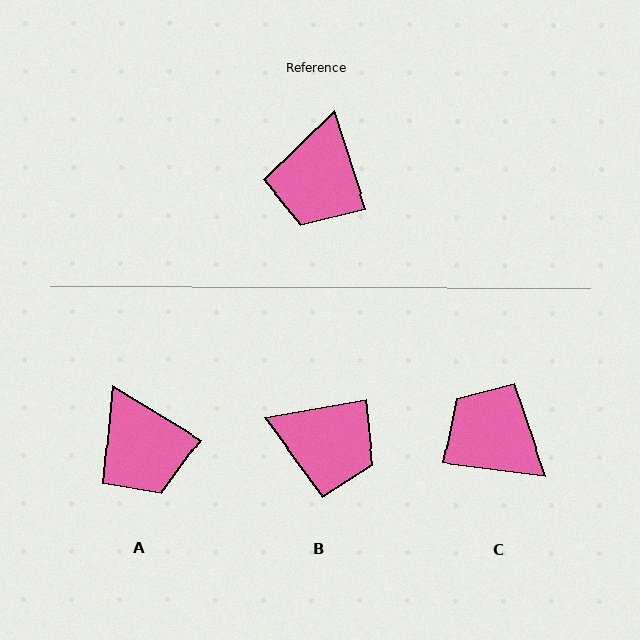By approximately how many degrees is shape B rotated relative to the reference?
Approximately 82 degrees counter-clockwise.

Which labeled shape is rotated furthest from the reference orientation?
C, about 115 degrees away.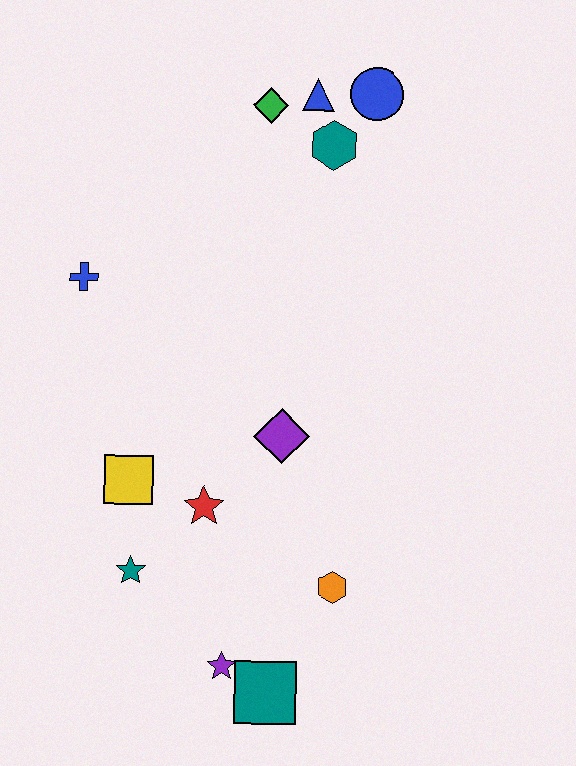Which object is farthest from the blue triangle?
The teal square is farthest from the blue triangle.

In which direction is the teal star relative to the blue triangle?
The teal star is below the blue triangle.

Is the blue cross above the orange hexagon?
Yes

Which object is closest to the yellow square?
The red star is closest to the yellow square.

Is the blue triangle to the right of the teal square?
Yes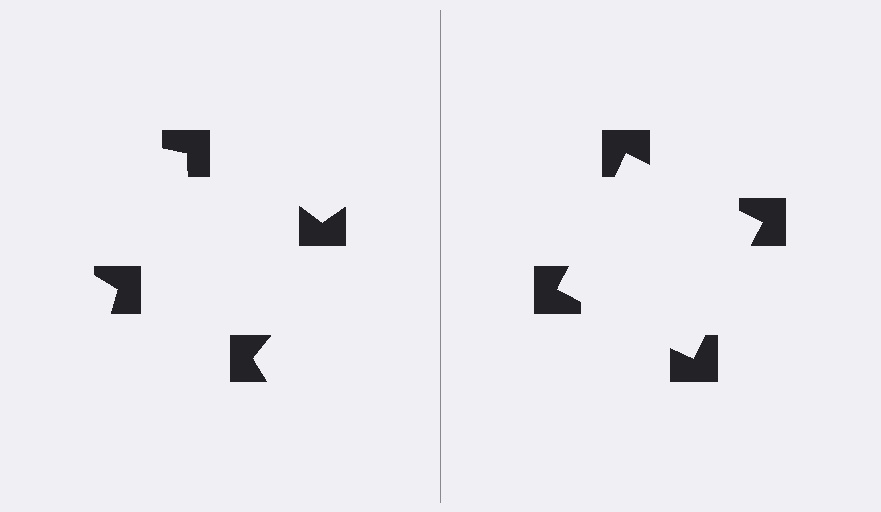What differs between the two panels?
The notched squares are positioned identically on both sides; only the wedge orientations differ. On the right they align to a square; on the left they are misaligned.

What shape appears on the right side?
An illusory square.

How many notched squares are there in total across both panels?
8 — 4 on each side.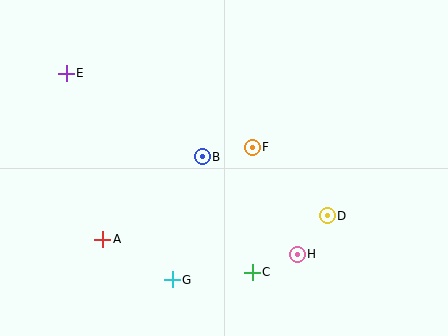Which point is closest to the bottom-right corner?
Point D is closest to the bottom-right corner.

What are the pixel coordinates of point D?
Point D is at (327, 216).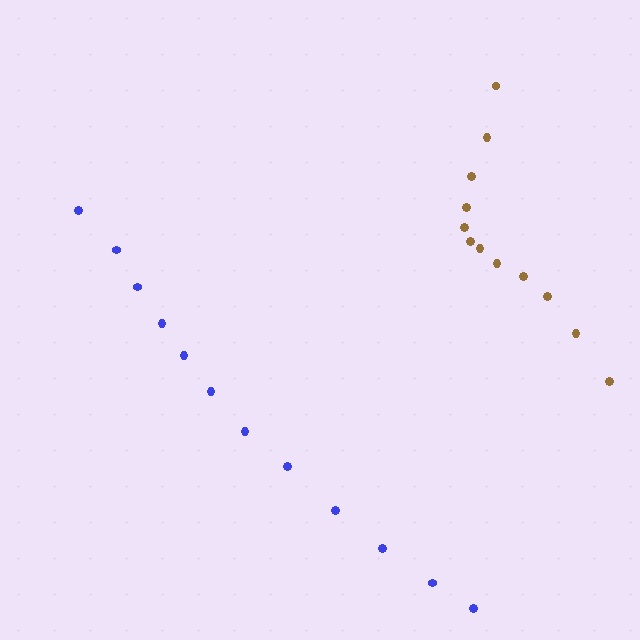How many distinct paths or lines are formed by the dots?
There are 2 distinct paths.